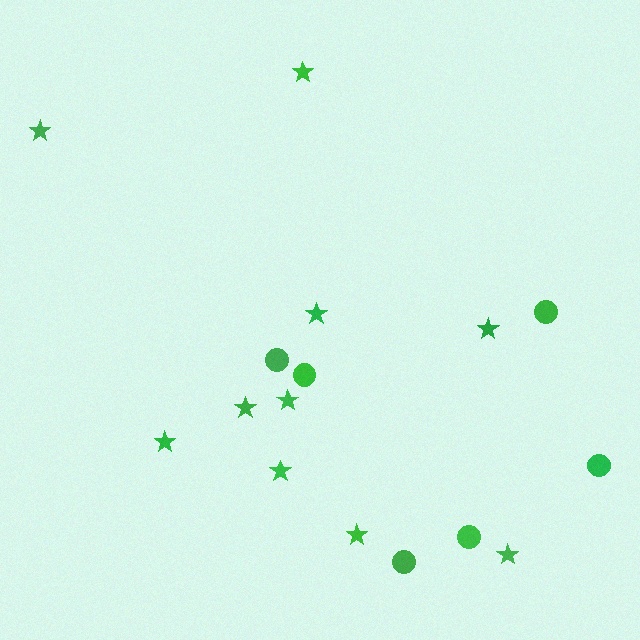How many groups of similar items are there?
There are 2 groups: one group of circles (6) and one group of stars (10).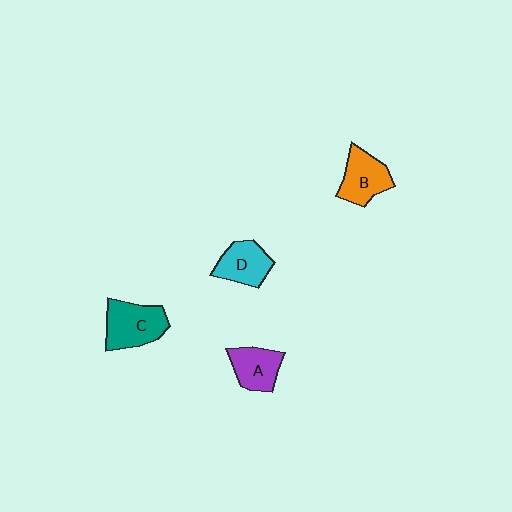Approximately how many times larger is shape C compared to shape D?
Approximately 1.3 times.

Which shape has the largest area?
Shape C (teal).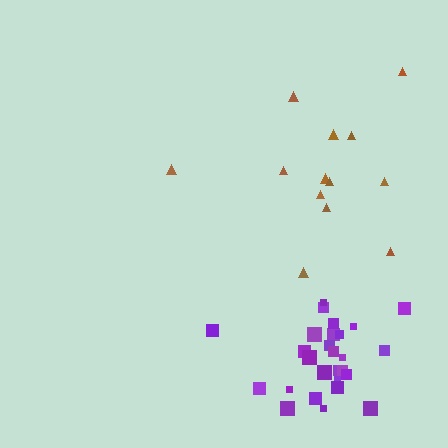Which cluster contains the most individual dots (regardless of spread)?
Purple (27).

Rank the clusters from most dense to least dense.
purple, brown.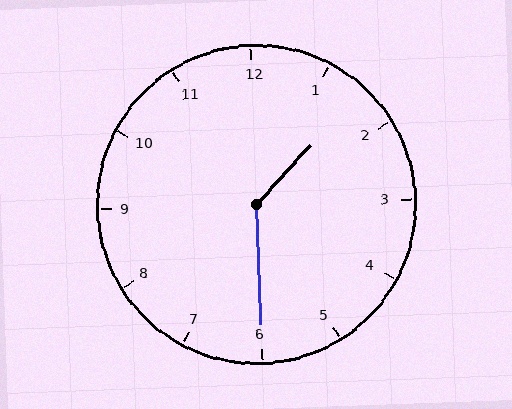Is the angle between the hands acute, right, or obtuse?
It is obtuse.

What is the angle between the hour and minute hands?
Approximately 135 degrees.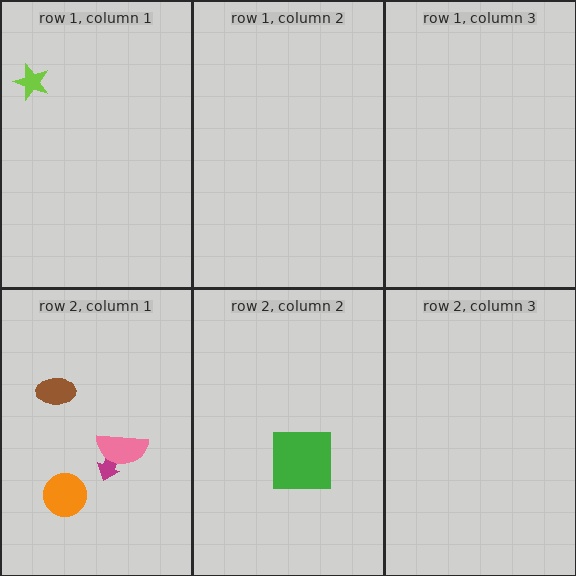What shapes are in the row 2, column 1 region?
The magenta arrow, the pink semicircle, the orange circle, the brown ellipse.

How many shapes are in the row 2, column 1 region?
4.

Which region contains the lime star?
The row 1, column 1 region.